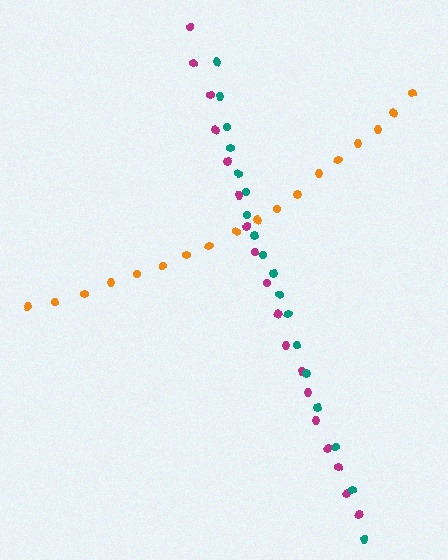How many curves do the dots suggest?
There are 3 distinct paths.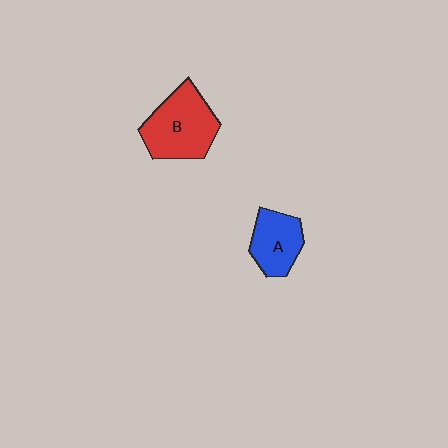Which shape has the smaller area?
Shape A (blue).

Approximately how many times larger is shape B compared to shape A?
Approximately 1.5 times.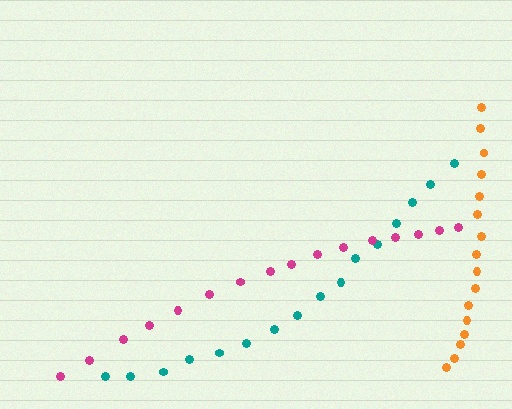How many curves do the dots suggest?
There are 3 distinct paths.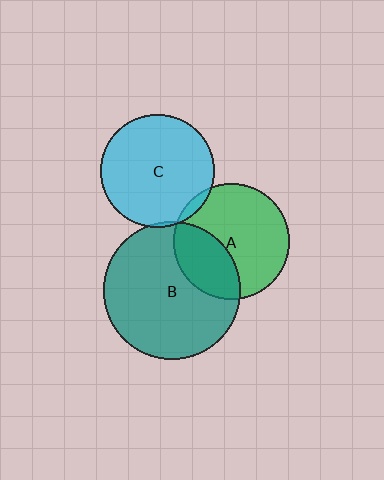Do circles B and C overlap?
Yes.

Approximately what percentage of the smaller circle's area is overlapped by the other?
Approximately 5%.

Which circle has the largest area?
Circle B (teal).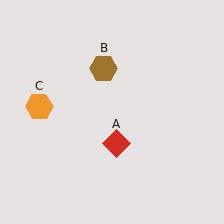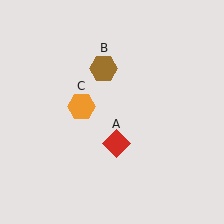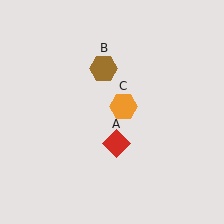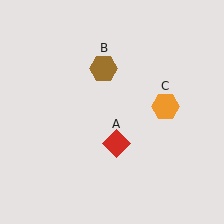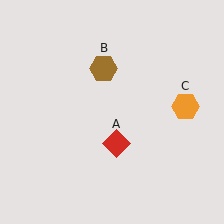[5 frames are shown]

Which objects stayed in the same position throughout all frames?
Red diamond (object A) and brown hexagon (object B) remained stationary.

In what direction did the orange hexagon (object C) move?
The orange hexagon (object C) moved right.